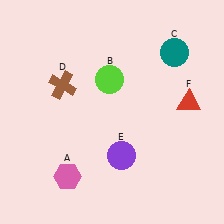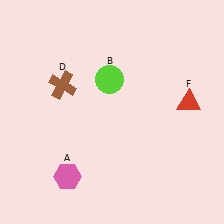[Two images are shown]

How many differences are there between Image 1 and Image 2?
There are 2 differences between the two images.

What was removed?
The purple circle (E), the teal circle (C) were removed in Image 2.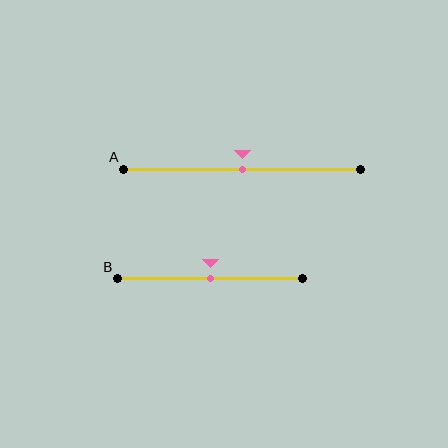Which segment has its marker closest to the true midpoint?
Segment A has its marker closest to the true midpoint.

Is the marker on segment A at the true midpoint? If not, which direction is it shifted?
Yes, the marker on segment A is at the true midpoint.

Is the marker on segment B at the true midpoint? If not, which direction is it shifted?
Yes, the marker on segment B is at the true midpoint.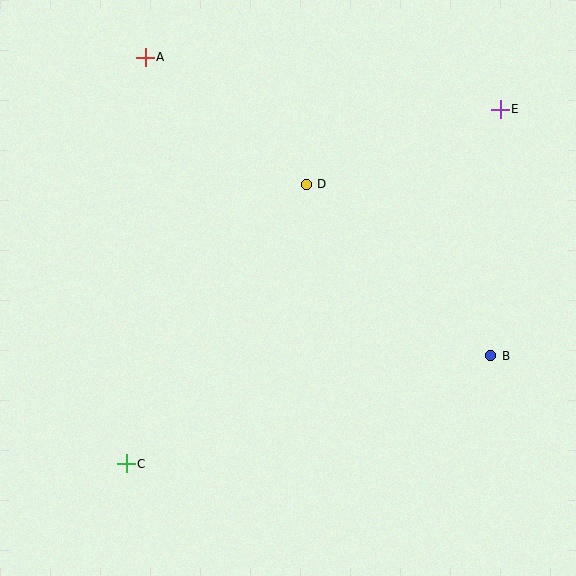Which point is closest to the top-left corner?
Point A is closest to the top-left corner.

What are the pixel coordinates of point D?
Point D is at (306, 184).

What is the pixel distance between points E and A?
The distance between E and A is 359 pixels.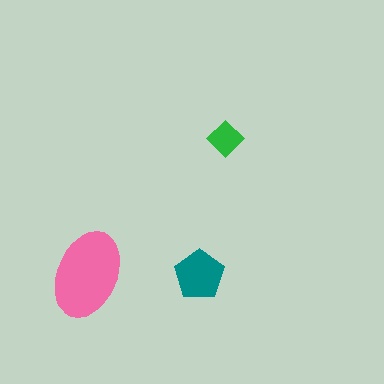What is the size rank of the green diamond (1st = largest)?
3rd.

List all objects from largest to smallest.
The pink ellipse, the teal pentagon, the green diamond.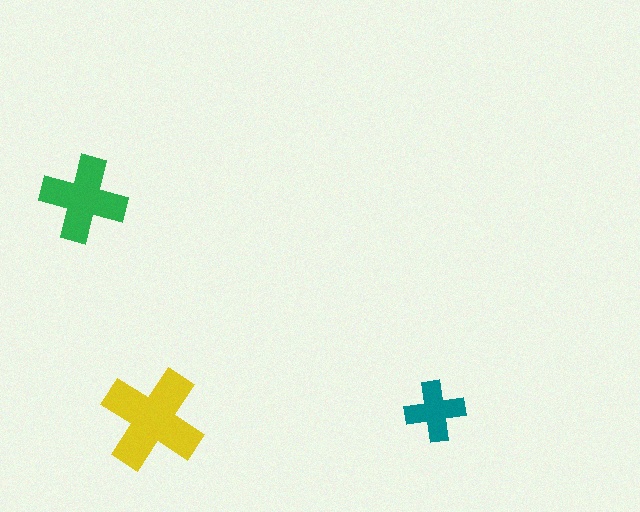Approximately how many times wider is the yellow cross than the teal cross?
About 1.5 times wider.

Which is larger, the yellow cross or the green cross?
The yellow one.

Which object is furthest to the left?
The green cross is leftmost.